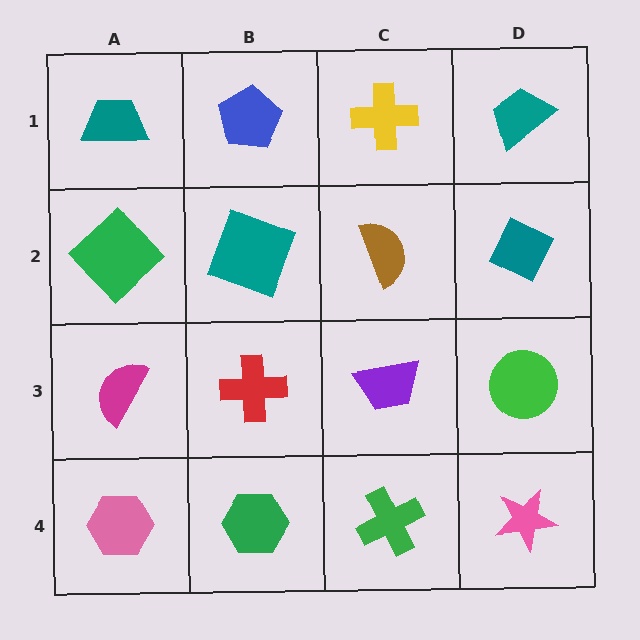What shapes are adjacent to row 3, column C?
A brown semicircle (row 2, column C), a green cross (row 4, column C), a red cross (row 3, column B), a green circle (row 3, column D).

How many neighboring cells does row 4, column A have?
2.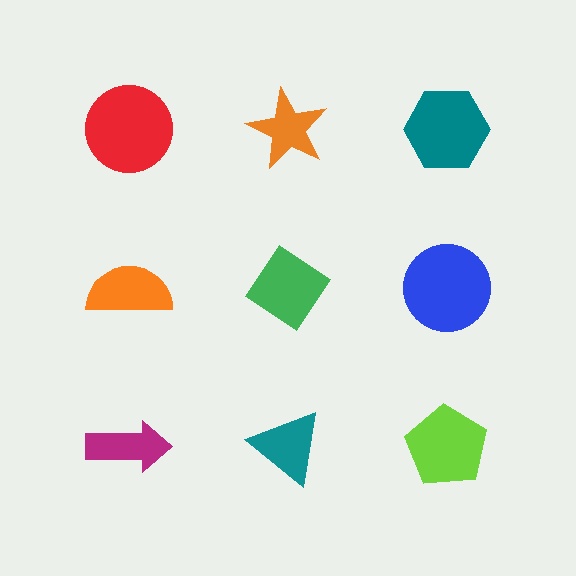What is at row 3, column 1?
A magenta arrow.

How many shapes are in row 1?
3 shapes.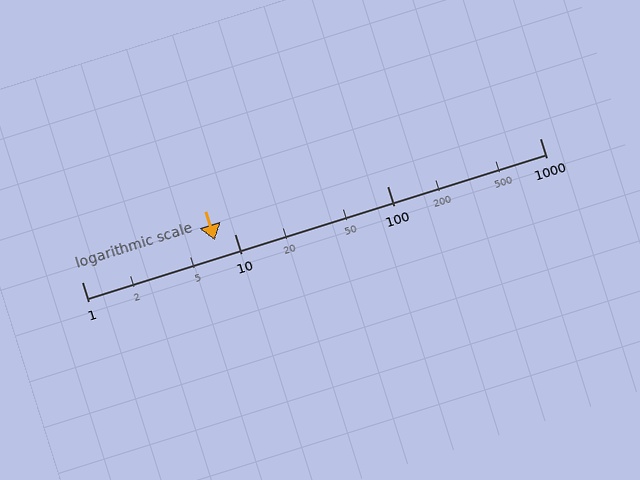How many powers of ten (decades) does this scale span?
The scale spans 3 decades, from 1 to 1000.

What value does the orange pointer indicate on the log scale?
The pointer indicates approximately 7.4.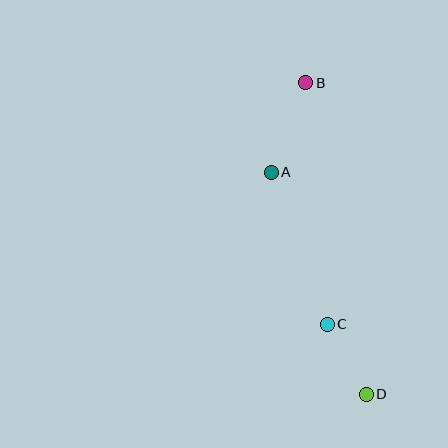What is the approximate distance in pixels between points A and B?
The distance between A and B is approximately 96 pixels.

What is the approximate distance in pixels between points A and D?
The distance between A and D is approximately 241 pixels.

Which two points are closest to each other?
Points C and D are closest to each other.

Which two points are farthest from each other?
Points B and D are farthest from each other.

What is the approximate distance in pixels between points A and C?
The distance between A and C is approximately 162 pixels.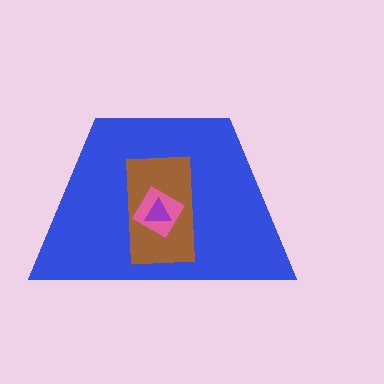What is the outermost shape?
The blue trapezoid.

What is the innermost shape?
The purple triangle.